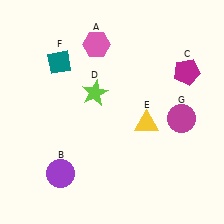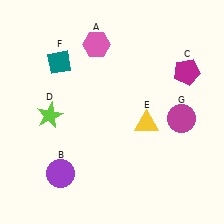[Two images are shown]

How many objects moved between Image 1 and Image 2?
1 object moved between the two images.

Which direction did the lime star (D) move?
The lime star (D) moved left.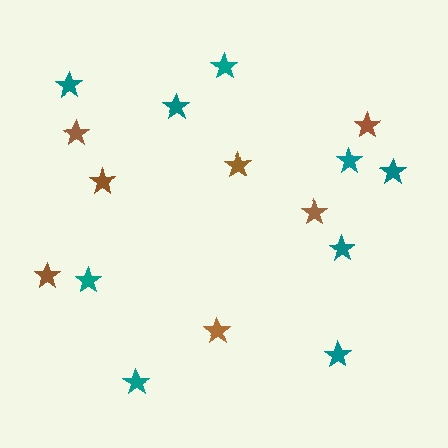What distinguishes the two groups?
There are 2 groups: one group of teal stars (9) and one group of brown stars (7).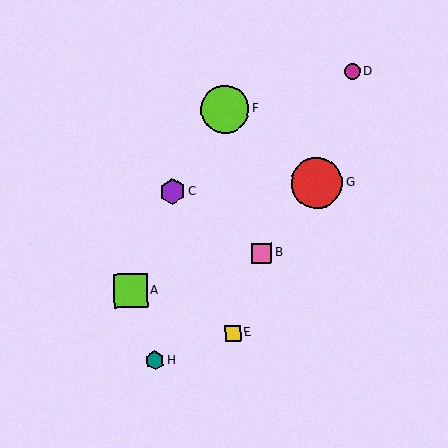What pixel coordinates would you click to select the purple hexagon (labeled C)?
Click at (172, 191) to select the purple hexagon C.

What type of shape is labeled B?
Shape B is a pink square.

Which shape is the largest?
The red circle (labeled G) is the largest.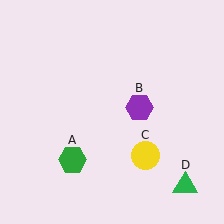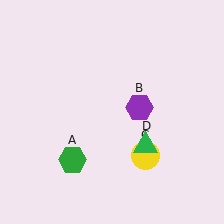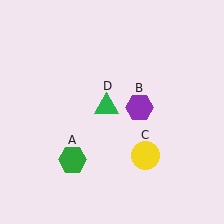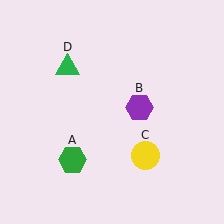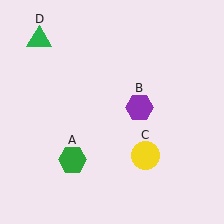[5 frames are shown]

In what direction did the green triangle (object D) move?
The green triangle (object D) moved up and to the left.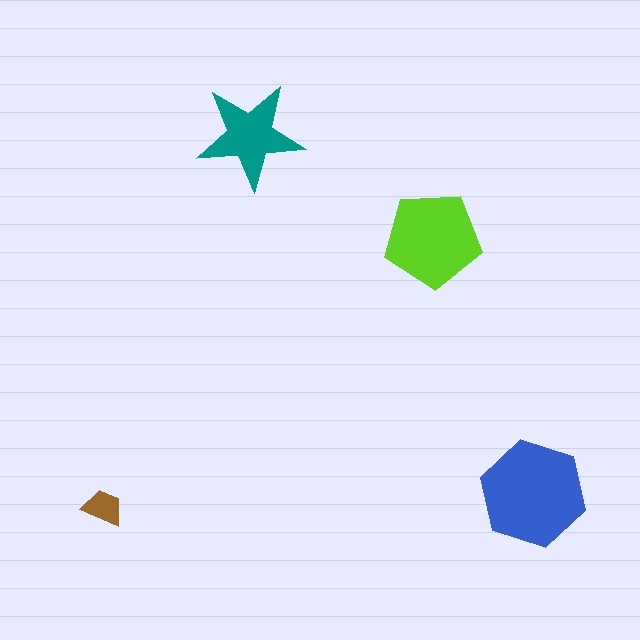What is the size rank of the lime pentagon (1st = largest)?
2nd.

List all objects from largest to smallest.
The blue hexagon, the lime pentagon, the teal star, the brown trapezoid.